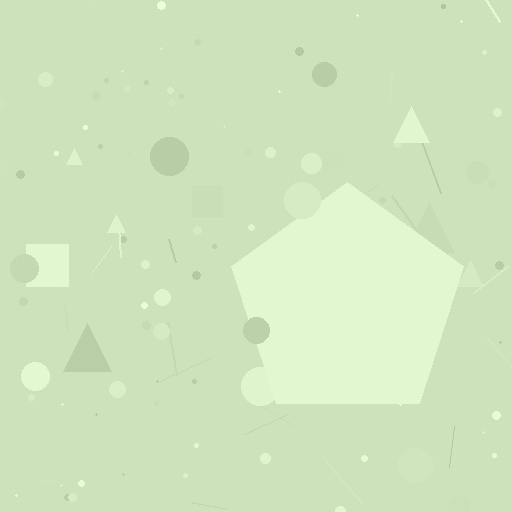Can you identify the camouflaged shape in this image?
The camouflaged shape is a pentagon.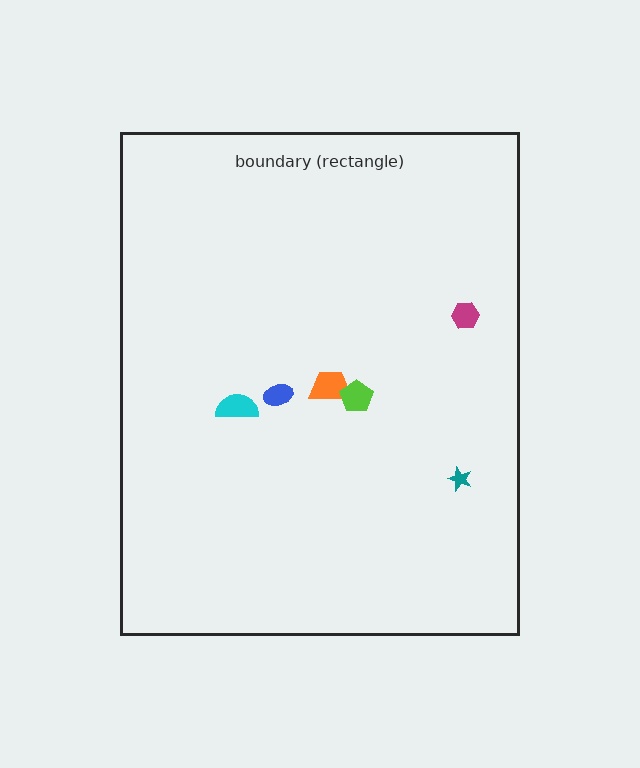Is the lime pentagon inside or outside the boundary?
Inside.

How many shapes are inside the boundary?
6 inside, 0 outside.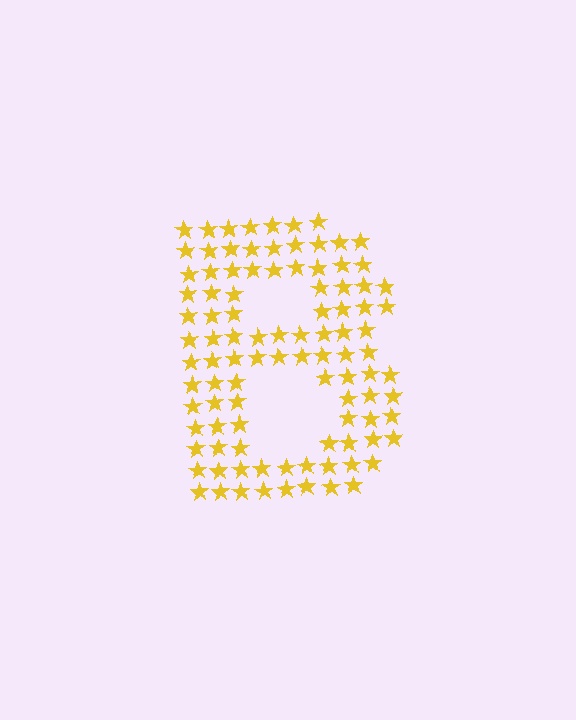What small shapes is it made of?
It is made of small stars.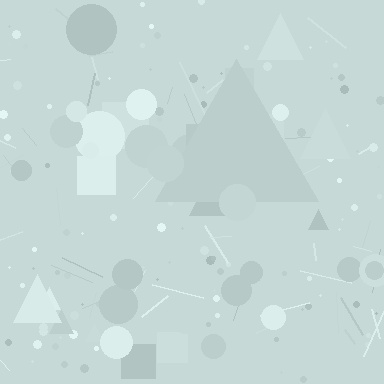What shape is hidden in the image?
A triangle is hidden in the image.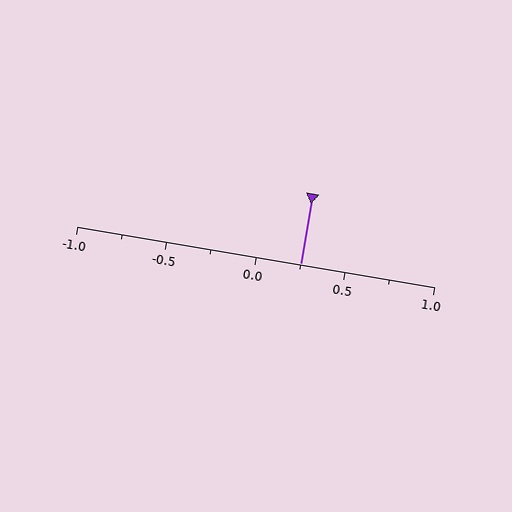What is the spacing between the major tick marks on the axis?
The major ticks are spaced 0.5 apart.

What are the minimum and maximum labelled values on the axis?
The axis runs from -1.0 to 1.0.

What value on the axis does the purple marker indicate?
The marker indicates approximately 0.25.